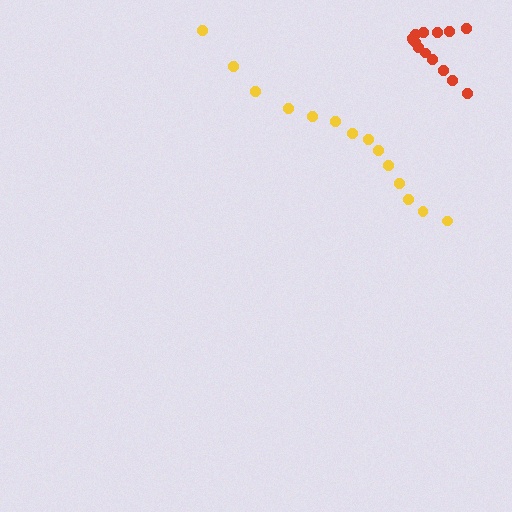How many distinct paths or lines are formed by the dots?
There are 2 distinct paths.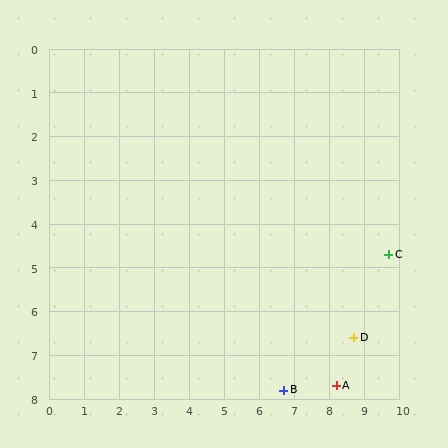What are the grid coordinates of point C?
Point C is at approximately (9.7, 4.7).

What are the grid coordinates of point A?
Point A is at approximately (8.2, 7.7).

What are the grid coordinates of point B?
Point B is at approximately (6.7, 7.8).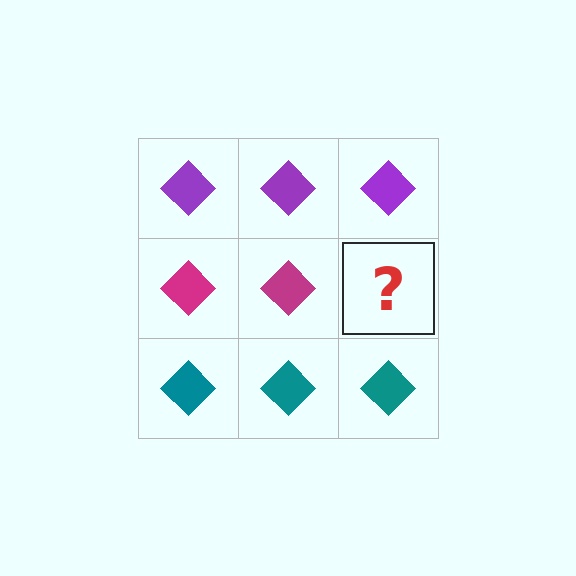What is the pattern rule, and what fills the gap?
The rule is that each row has a consistent color. The gap should be filled with a magenta diamond.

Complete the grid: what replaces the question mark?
The question mark should be replaced with a magenta diamond.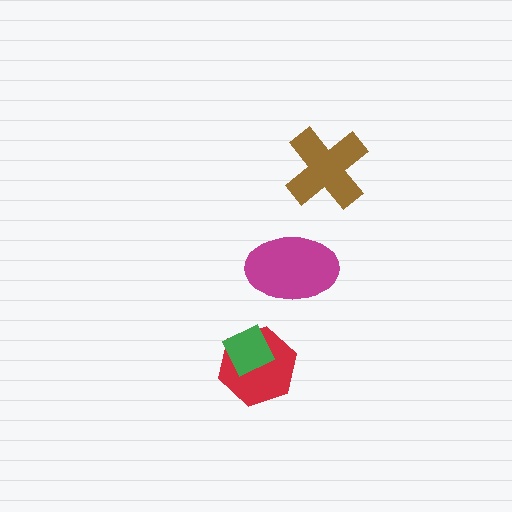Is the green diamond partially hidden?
No, no other shape covers it.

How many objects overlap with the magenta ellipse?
0 objects overlap with the magenta ellipse.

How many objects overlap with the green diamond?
1 object overlaps with the green diamond.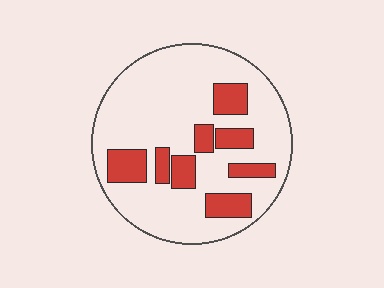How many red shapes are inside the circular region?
8.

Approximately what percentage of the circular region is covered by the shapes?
Approximately 20%.